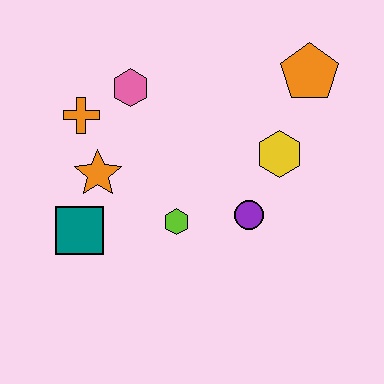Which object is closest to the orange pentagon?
The yellow hexagon is closest to the orange pentagon.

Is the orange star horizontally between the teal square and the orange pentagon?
Yes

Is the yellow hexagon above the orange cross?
No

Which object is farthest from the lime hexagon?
The orange pentagon is farthest from the lime hexagon.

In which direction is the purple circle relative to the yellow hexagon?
The purple circle is below the yellow hexagon.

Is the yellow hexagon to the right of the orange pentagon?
No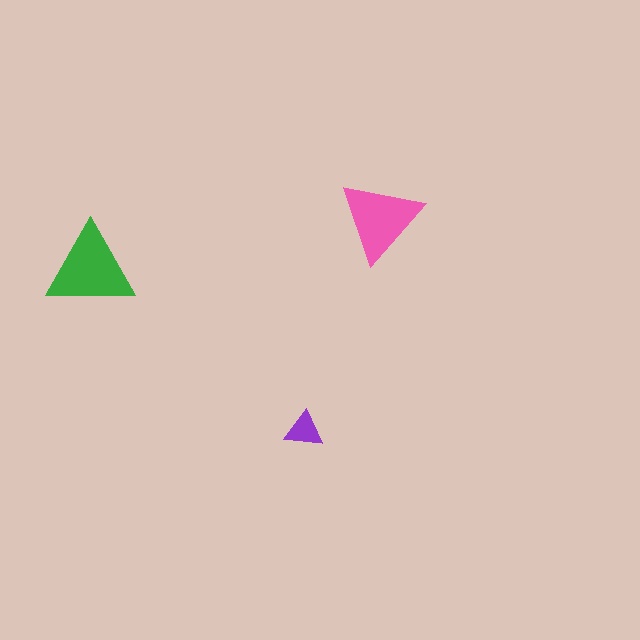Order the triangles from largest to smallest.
the green one, the pink one, the purple one.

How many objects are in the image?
There are 3 objects in the image.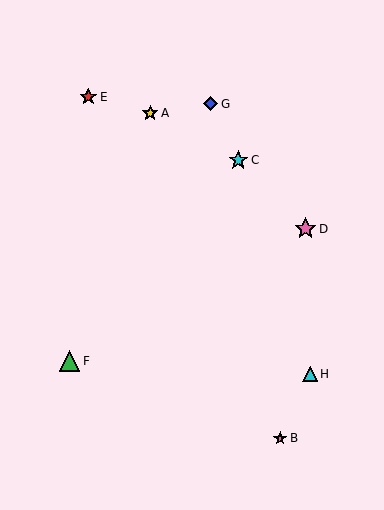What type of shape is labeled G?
Shape G is a blue diamond.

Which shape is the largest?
The pink star (labeled D) is the largest.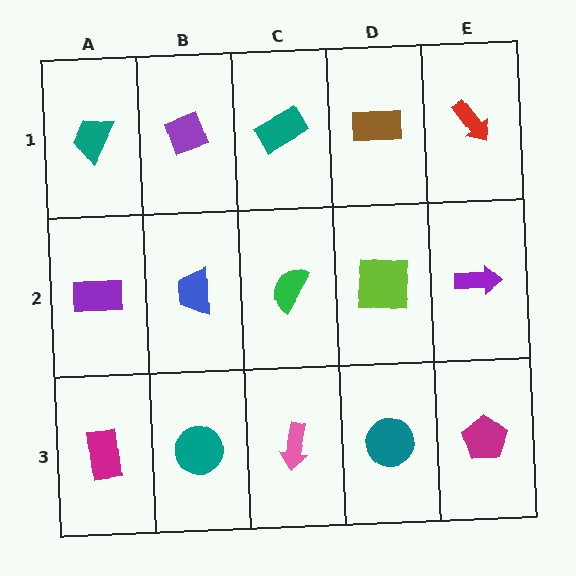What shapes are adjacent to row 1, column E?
A purple arrow (row 2, column E), a brown rectangle (row 1, column D).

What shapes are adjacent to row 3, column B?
A blue trapezoid (row 2, column B), a magenta rectangle (row 3, column A), a pink arrow (row 3, column C).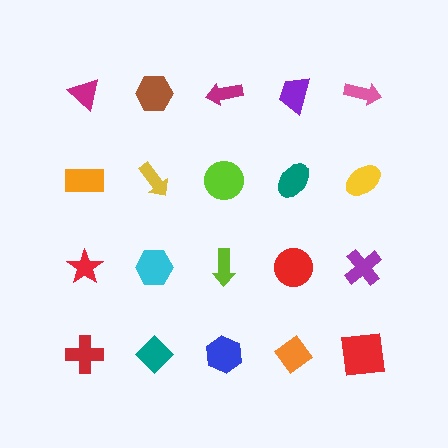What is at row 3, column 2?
A cyan hexagon.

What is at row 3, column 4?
A red circle.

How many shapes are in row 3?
5 shapes.